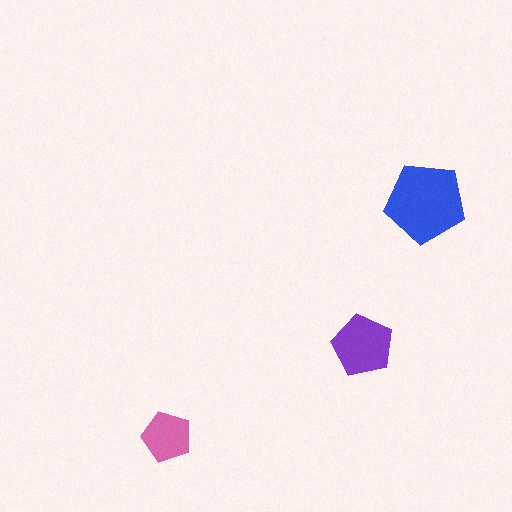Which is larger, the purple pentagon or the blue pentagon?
The blue one.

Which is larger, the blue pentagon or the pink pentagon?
The blue one.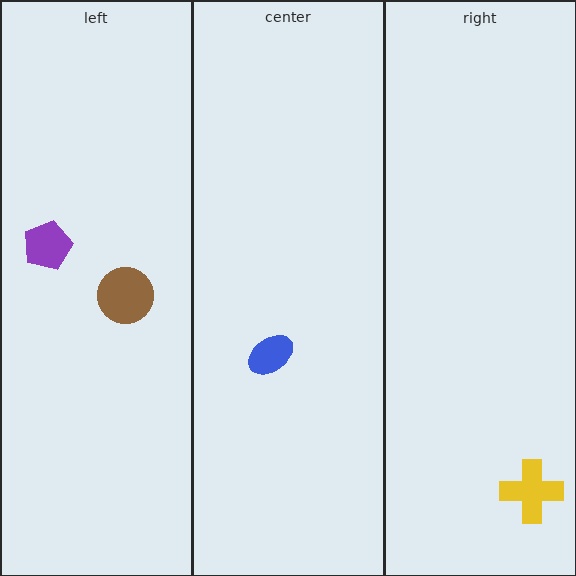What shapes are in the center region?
The blue ellipse.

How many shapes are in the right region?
1.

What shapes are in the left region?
The brown circle, the purple pentagon.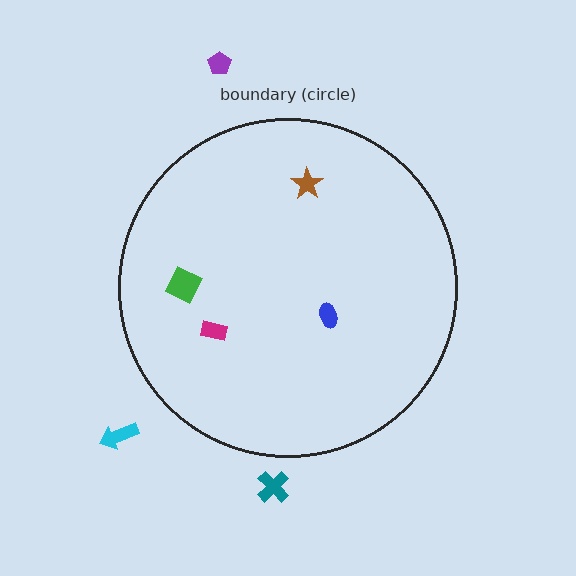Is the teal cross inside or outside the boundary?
Outside.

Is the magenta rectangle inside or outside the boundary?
Inside.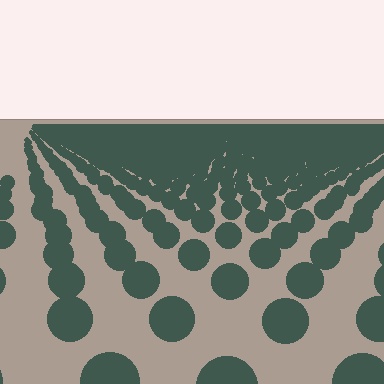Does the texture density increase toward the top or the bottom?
Density increases toward the top.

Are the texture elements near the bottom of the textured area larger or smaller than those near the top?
Larger. Near the bottom, elements are closer to the viewer and appear at a bigger on-screen size.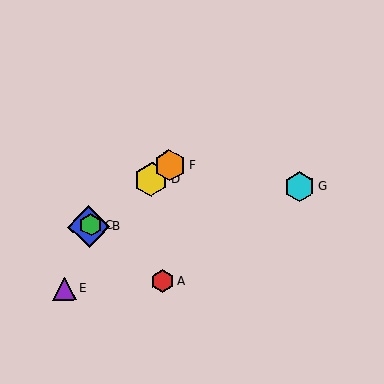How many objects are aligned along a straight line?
4 objects (B, C, D, F) are aligned along a straight line.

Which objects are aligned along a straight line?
Objects B, C, D, F are aligned along a straight line.